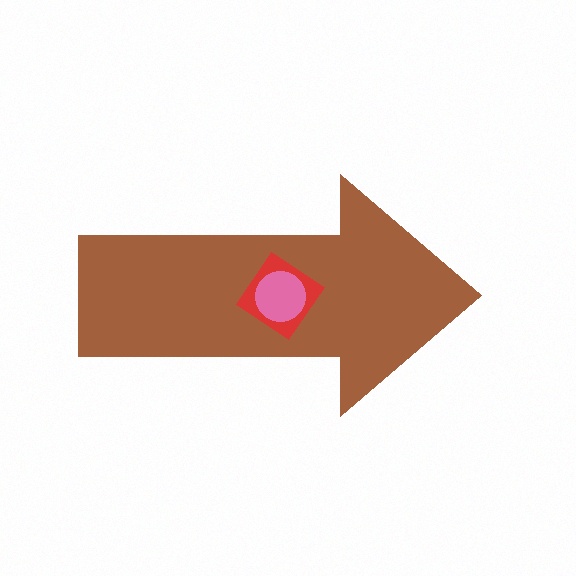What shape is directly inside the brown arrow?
The red diamond.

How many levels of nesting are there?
3.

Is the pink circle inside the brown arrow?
Yes.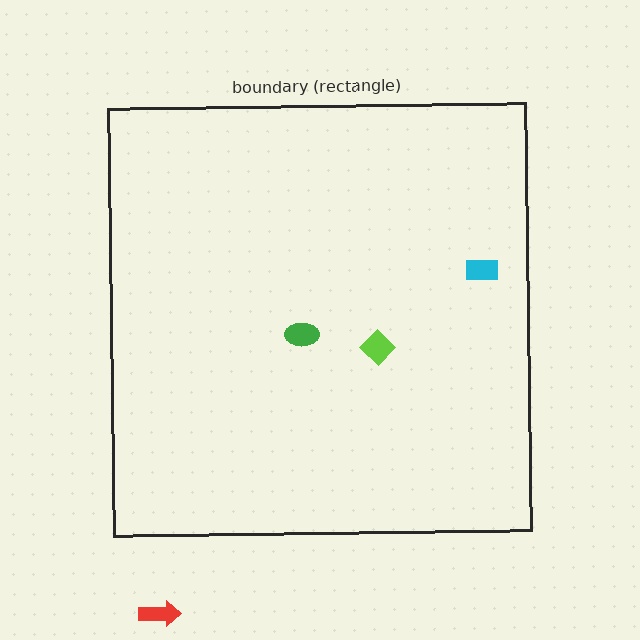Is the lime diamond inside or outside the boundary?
Inside.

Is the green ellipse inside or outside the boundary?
Inside.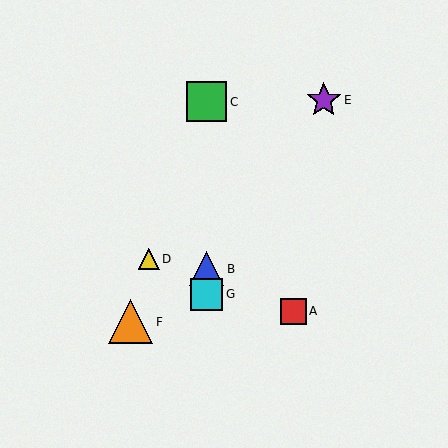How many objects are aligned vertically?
3 objects (B, C, G) are aligned vertically.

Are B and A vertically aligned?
No, B is at x≈207 and A is at x≈293.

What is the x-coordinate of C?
Object C is at x≈207.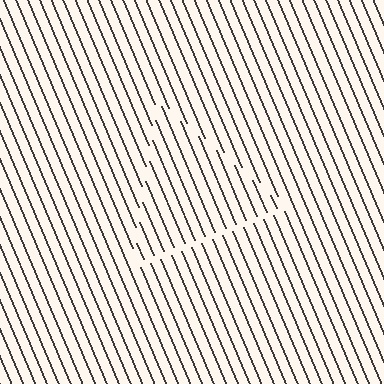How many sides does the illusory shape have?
3 sides — the line-ends trace a triangle.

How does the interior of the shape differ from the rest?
The interior of the shape contains the same grating, shifted by half a period — the contour is defined by the phase discontinuity where line-ends from the inner and outer gratings abut.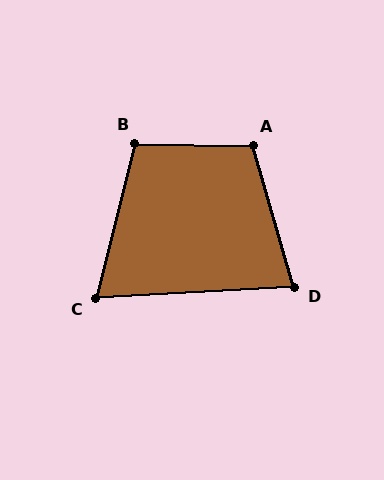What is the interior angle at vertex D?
Approximately 77 degrees (acute).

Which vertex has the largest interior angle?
A, at approximately 107 degrees.